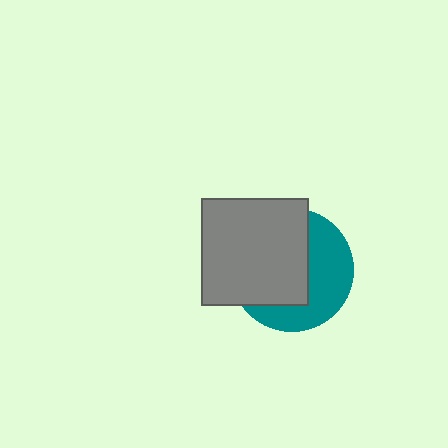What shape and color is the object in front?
The object in front is a gray square.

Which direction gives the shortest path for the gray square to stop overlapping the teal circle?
Moving left gives the shortest separation.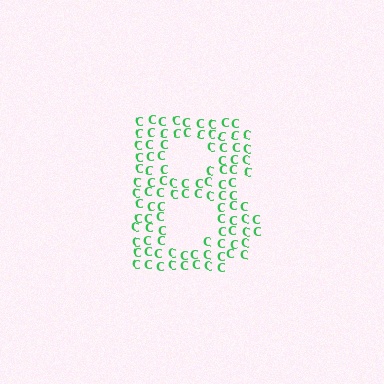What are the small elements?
The small elements are letter C's.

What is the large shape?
The large shape is the letter B.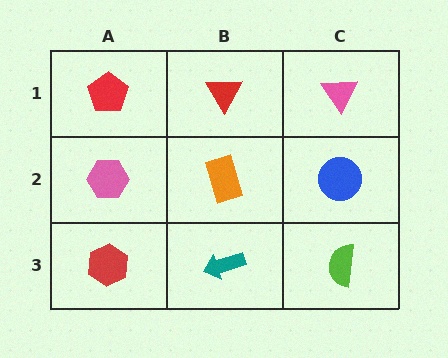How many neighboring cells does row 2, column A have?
3.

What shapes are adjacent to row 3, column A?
A pink hexagon (row 2, column A), a teal arrow (row 3, column B).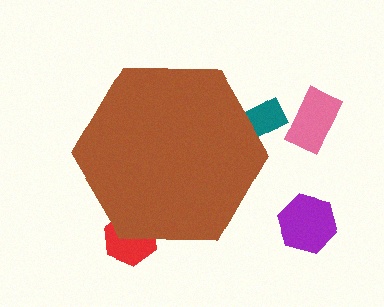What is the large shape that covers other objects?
A brown hexagon.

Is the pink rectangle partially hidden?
No, the pink rectangle is fully visible.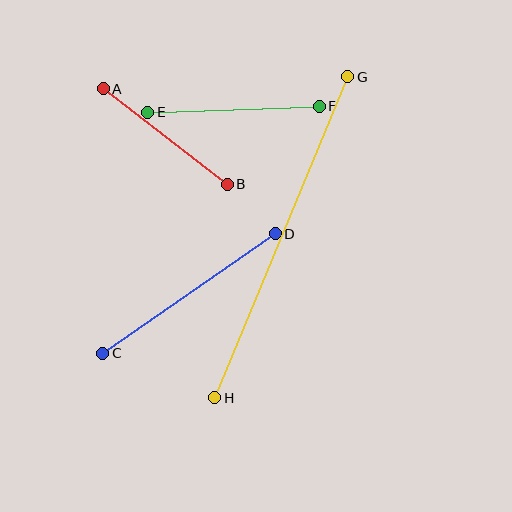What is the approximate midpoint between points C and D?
The midpoint is at approximately (189, 294) pixels.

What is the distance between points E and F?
The distance is approximately 172 pixels.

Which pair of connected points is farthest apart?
Points G and H are farthest apart.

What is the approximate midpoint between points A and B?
The midpoint is at approximately (165, 137) pixels.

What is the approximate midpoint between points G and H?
The midpoint is at approximately (281, 237) pixels.